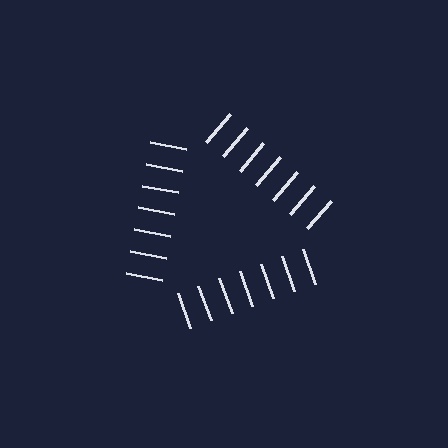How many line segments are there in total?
21 — 7 along each of the 3 edges.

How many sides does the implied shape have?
3 sides — the line-ends trace a triangle.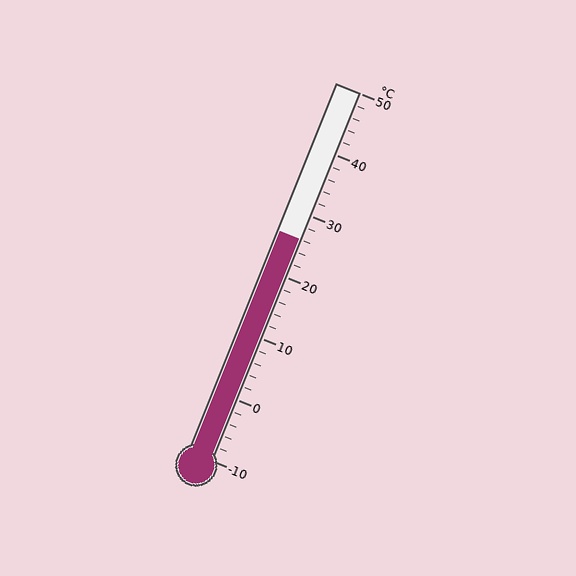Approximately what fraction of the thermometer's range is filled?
The thermometer is filled to approximately 60% of its range.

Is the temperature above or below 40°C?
The temperature is below 40°C.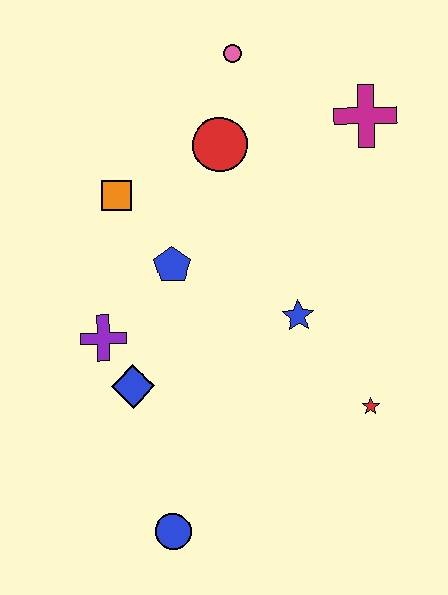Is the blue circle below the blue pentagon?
Yes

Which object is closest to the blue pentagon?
The orange square is closest to the blue pentagon.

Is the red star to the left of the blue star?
No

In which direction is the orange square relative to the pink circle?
The orange square is below the pink circle.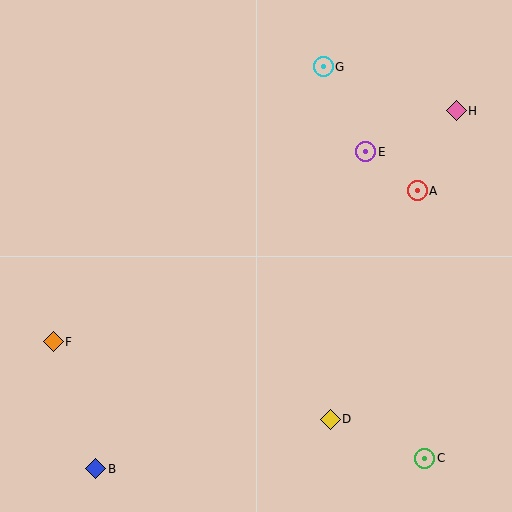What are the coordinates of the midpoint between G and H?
The midpoint between G and H is at (390, 89).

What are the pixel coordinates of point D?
Point D is at (330, 419).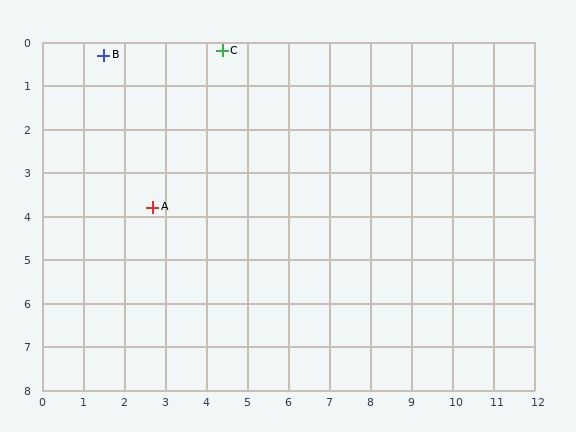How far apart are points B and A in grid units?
Points B and A are about 3.7 grid units apart.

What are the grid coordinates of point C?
Point C is at approximately (4.4, 0.2).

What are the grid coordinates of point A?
Point A is at approximately (2.7, 3.8).